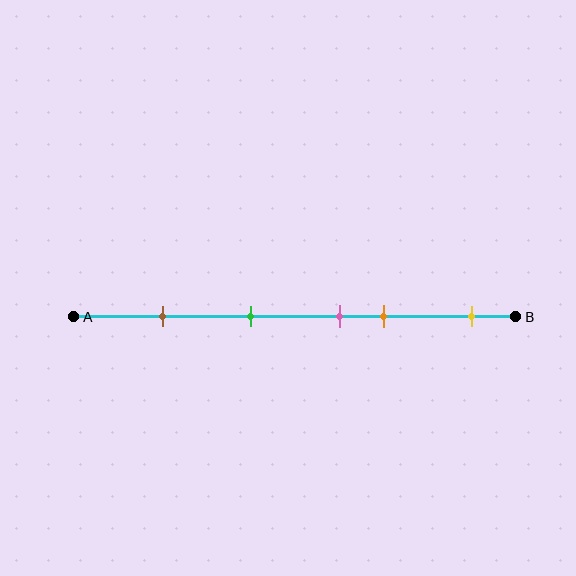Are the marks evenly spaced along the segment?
No, the marks are not evenly spaced.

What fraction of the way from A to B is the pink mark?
The pink mark is approximately 60% (0.6) of the way from A to B.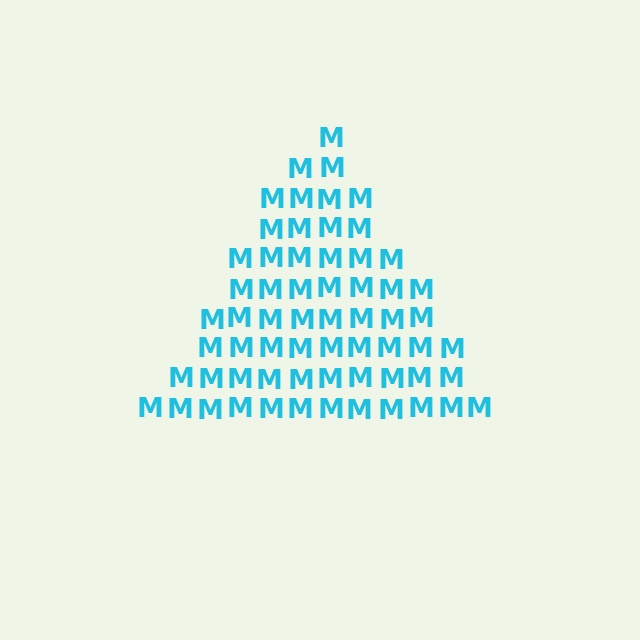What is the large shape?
The large shape is a triangle.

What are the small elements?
The small elements are letter M's.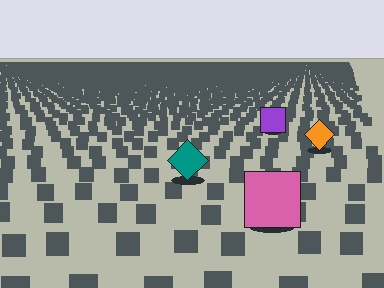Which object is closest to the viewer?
The pink square is closest. The texture marks near it are larger and more spread out.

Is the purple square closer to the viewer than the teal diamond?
No. The teal diamond is closer — you can tell from the texture gradient: the ground texture is coarser near it.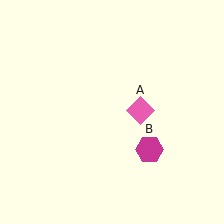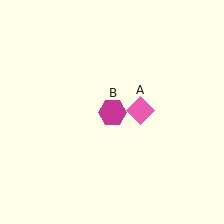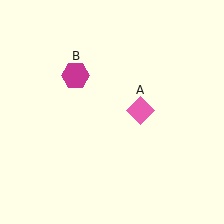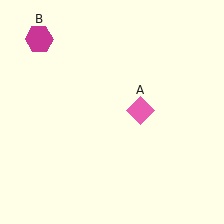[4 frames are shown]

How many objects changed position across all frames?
1 object changed position: magenta hexagon (object B).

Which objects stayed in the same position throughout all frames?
Pink diamond (object A) remained stationary.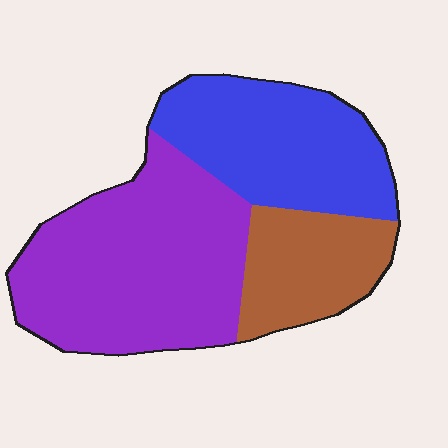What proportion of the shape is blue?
Blue covers 32% of the shape.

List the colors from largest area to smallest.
From largest to smallest: purple, blue, brown.